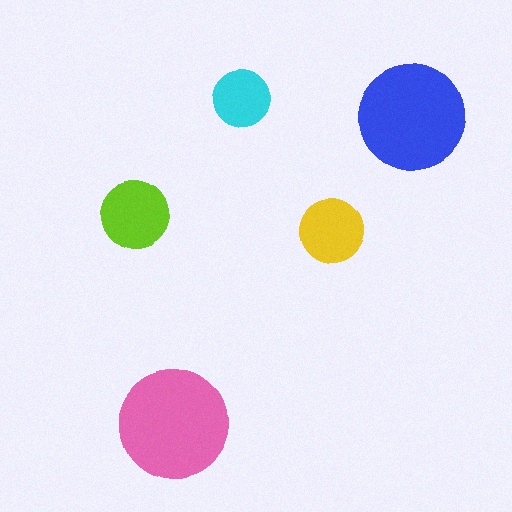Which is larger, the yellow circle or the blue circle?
The blue one.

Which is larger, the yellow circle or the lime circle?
The lime one.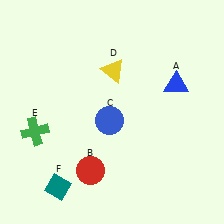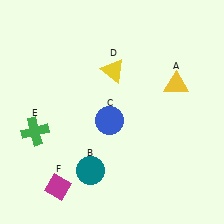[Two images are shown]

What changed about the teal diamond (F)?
In Image 1, F is teal. In Image 2, it changed to magenta.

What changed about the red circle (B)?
In Image 1, B is red. In Image 2, it changed to teal.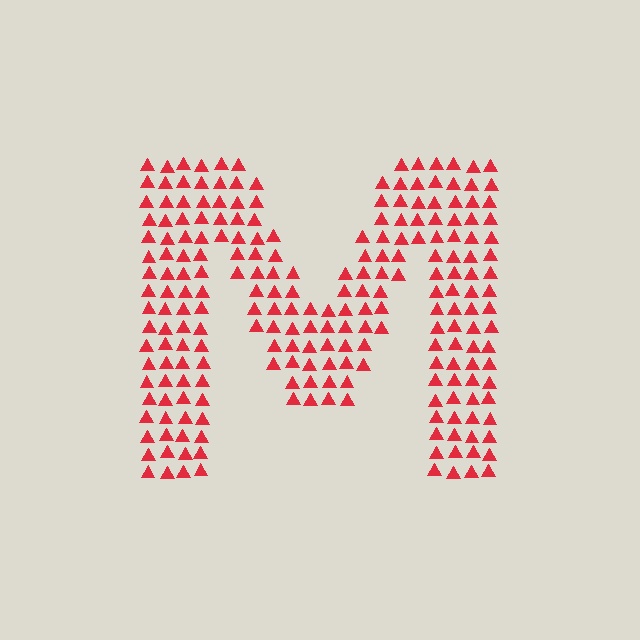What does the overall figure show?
The overall figure shows the letter M.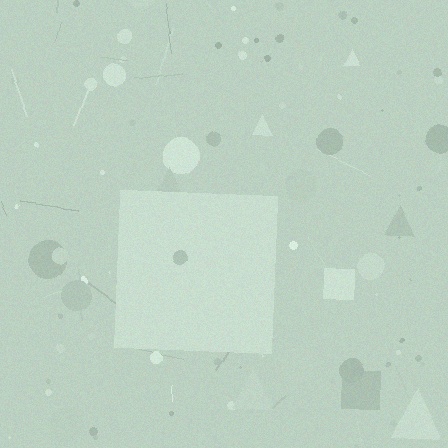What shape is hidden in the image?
A square is hidden in the image.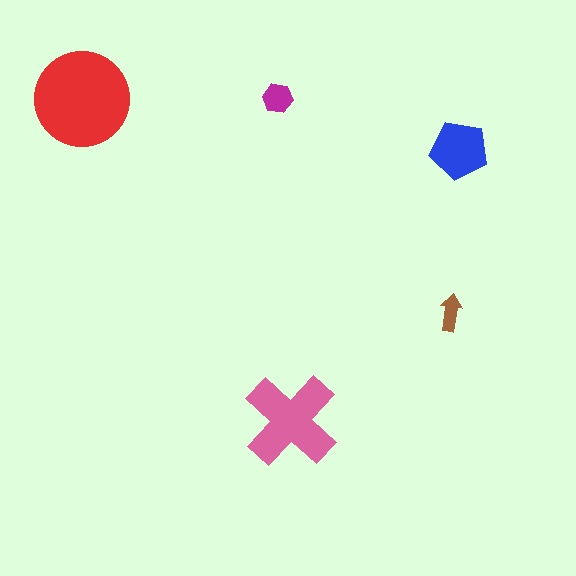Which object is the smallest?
The brown arrow.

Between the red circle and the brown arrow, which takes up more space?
The red circle.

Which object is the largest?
The red circle.